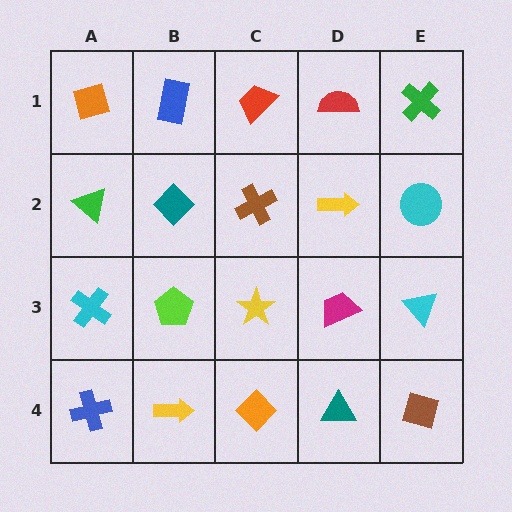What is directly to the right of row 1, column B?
A red trapezoid.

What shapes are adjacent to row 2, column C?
A red trapezoid (row 1, column C), a yellow star (row 3, column C), a teal diamond (row 2, column B), a yellow arrow (row 2, column D).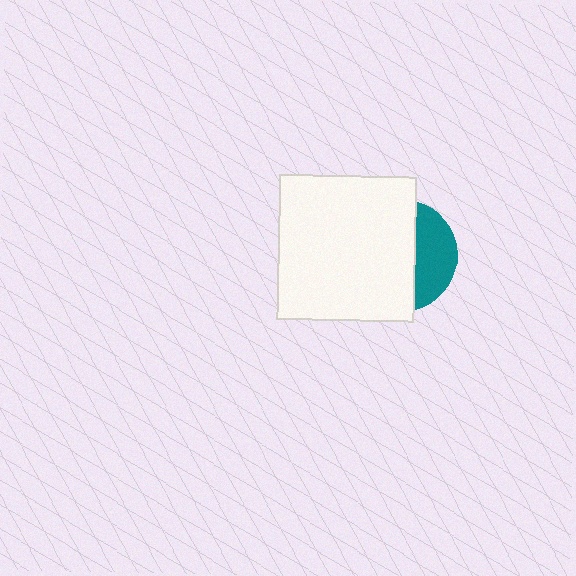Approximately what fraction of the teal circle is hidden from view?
Roughly 66% of the teal circle is hidden behind the white rectangle.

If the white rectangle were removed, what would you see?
You would see the complete teal circle.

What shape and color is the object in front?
The object in front is a white rectangle.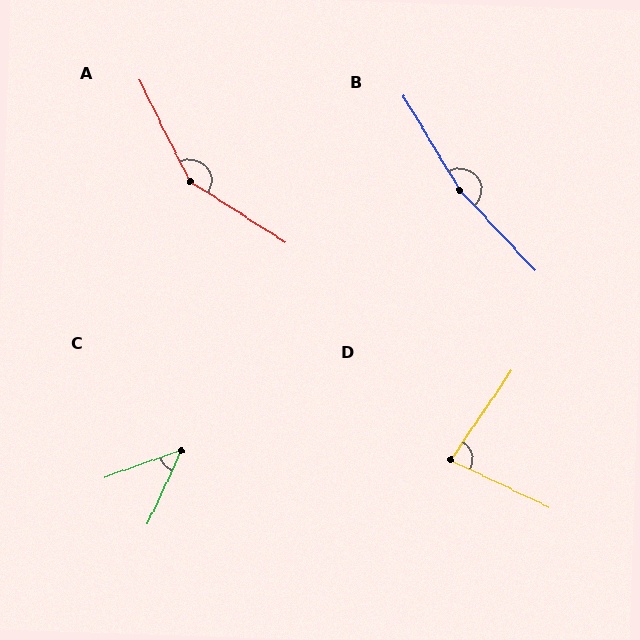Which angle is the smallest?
C, at approximately 46 degrees.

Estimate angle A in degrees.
Approximately 149 degrees.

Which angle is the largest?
B, at approximately 168 degrees.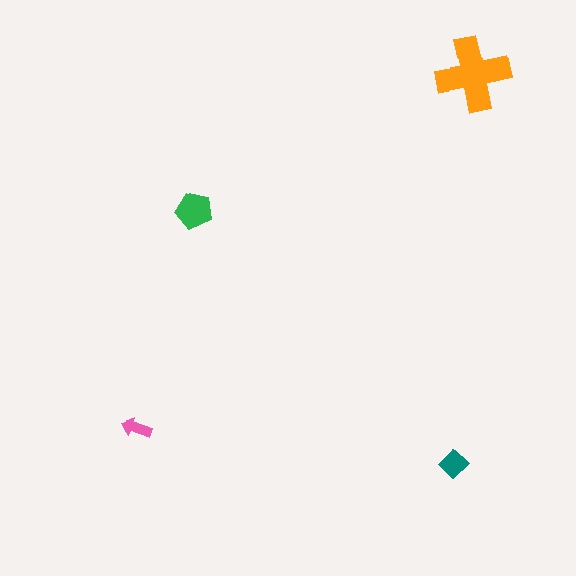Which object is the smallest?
The pink arrow.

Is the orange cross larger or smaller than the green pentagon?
Larger.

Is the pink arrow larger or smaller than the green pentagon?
Smaller.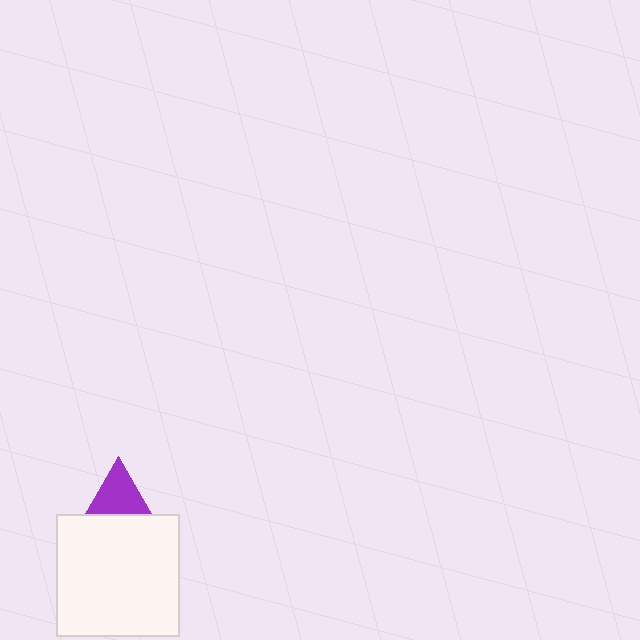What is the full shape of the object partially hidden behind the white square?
The partially hidden object is a purple triangle.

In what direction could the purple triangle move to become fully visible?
The purple triangle could move up. That would shift it out from behind the white square entirely.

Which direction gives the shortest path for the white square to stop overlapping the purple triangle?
Moving down gives the shortest separation.